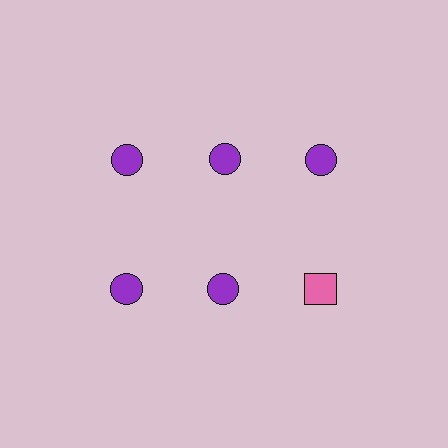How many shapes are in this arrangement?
There are 6 shapes arranged in a grid pattern.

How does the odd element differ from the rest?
It differs in both color (pink instead of purple) and shape (square instead of circle).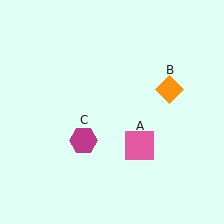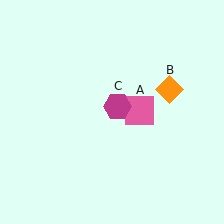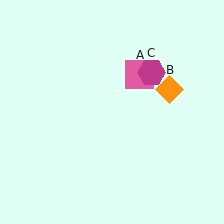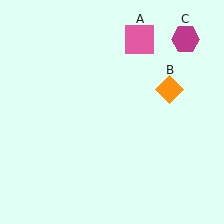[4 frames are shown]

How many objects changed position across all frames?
2 objects changed position: pink square (object A), magenta hexagon (object C).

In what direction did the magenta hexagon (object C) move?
The magenta hexagon (object C) moved up and to the right.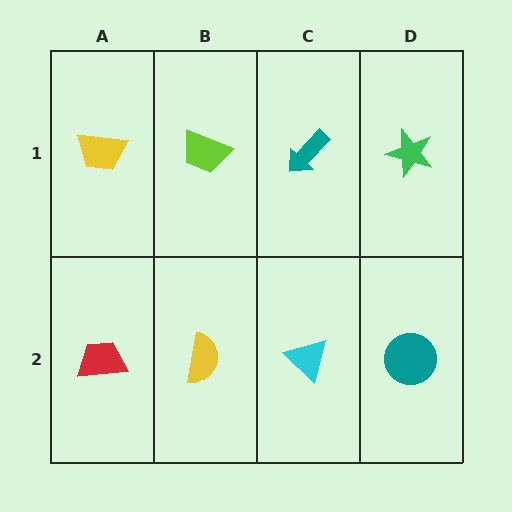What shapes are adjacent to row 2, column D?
A green star (row 1, column D), a cyan triangle (row 2, column C).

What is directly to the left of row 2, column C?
A yellow semicircle.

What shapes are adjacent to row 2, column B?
A lime trapezoid (row 1, column B), a red trapezoid (row 2, column A), a cyan triangle (row 2, column C).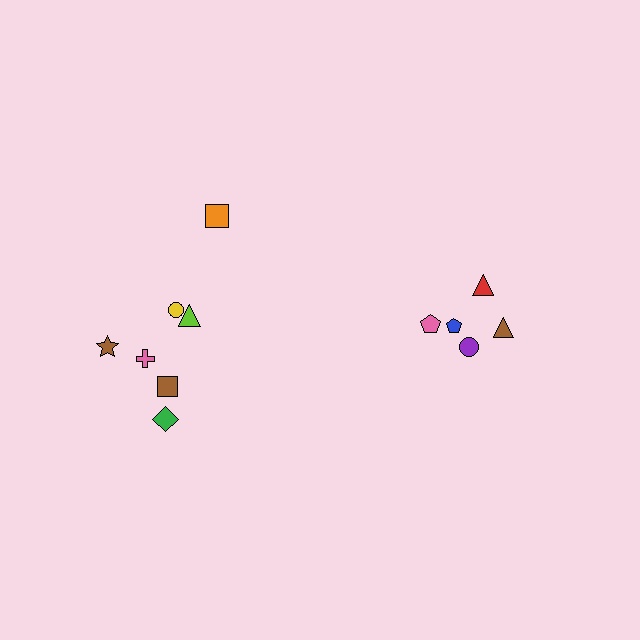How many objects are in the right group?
There are 5 objects.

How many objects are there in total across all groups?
There are 12 objects.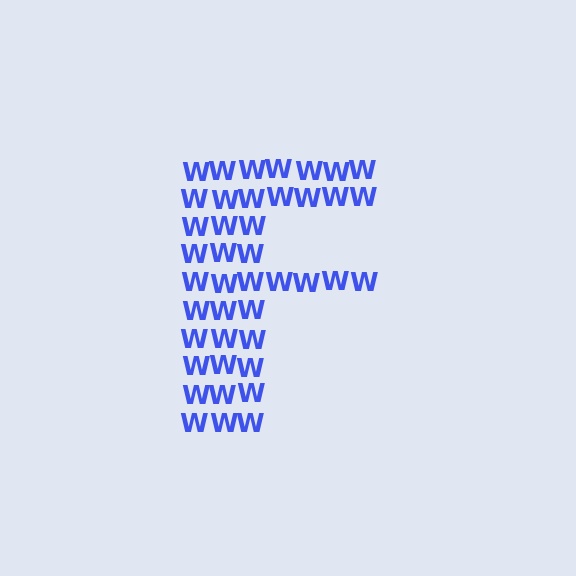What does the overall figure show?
The overall figure shows the letter F.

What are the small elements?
The small elements are letter W's.